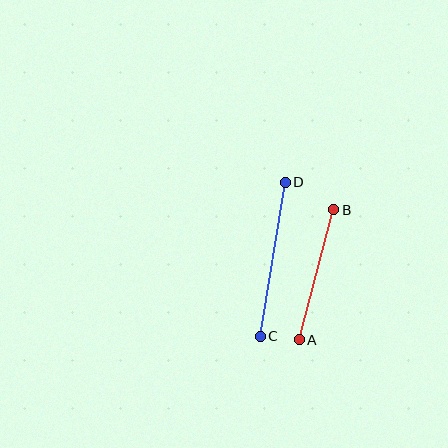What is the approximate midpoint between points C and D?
The midpoint is at approximately (273, 259) pixels.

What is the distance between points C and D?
The distance is approximately 156 pixels.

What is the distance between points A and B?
The distance is approximately 135 pixels.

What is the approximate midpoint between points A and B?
The midpoint is at approximately (317, 275) pixels.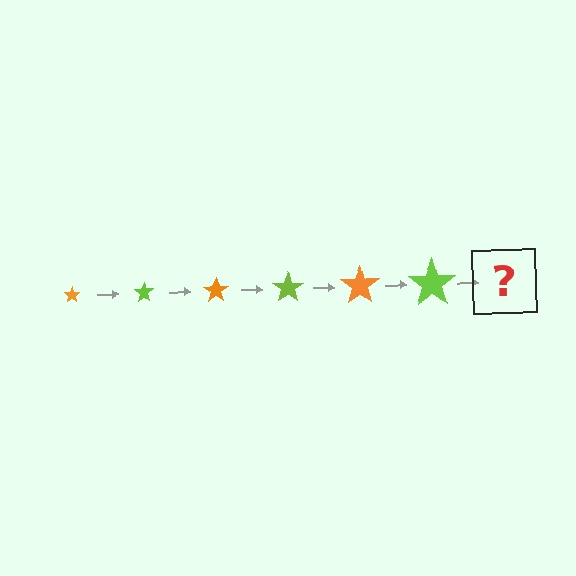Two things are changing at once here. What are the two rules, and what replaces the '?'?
The two rules are that the star grows larger each step and the color cycles through orange and lime. The '?' should be an orange star, larger than the previous one.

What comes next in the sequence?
The next element should be an orange star, larger than the previous one.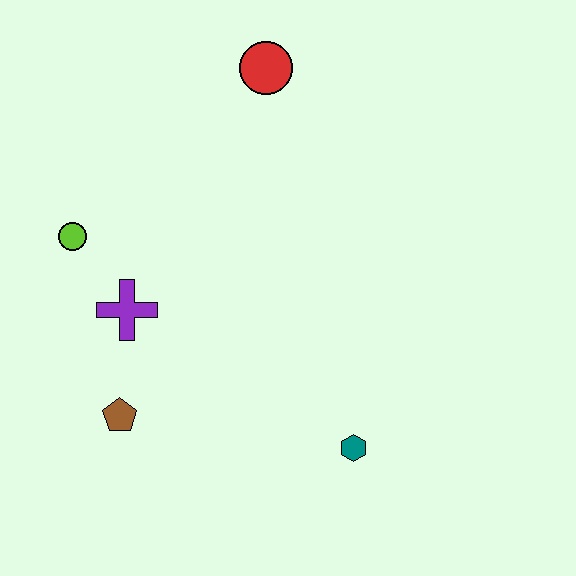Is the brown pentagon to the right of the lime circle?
Yes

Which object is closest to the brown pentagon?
The purple cross is closest to the brown pentagon.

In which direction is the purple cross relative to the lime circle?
The purple cross is below the lime circle.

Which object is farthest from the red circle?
The teal hexagon is farthest from the red circle.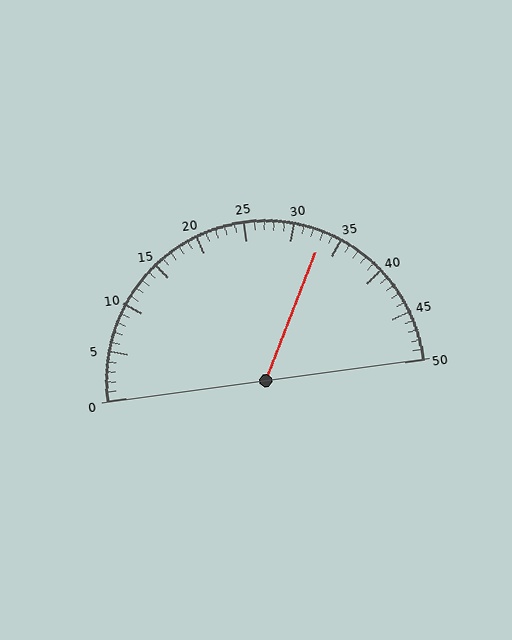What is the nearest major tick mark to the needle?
The nearest major tick mark is 35.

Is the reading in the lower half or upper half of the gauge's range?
The reading is in the upper half of the range (0 to 50).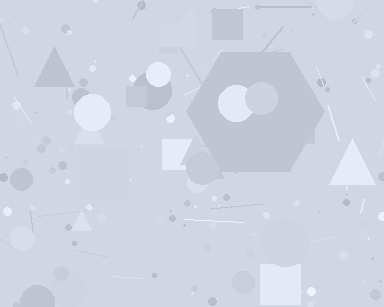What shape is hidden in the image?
A hexagon is hidden in the image.